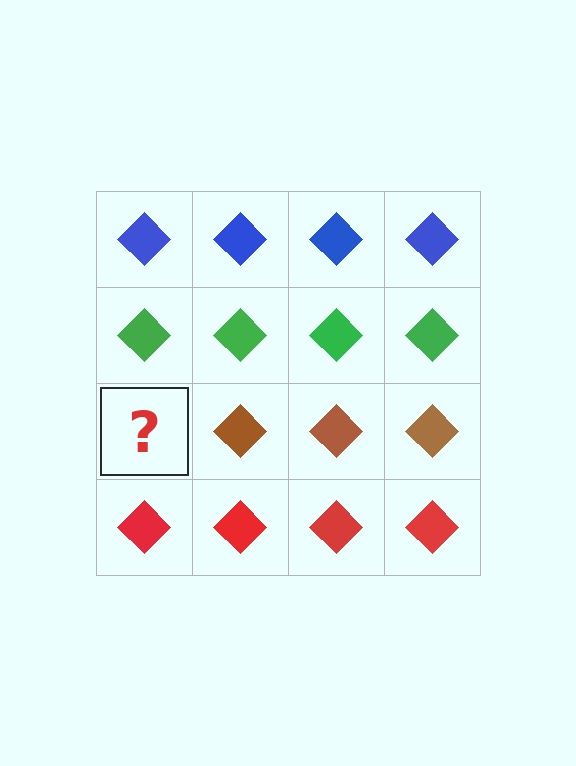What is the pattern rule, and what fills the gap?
The rule is that each row has a consistent color. The gap should be filled with a brown diamond.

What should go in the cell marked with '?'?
The missing cell should contain a brown diamond.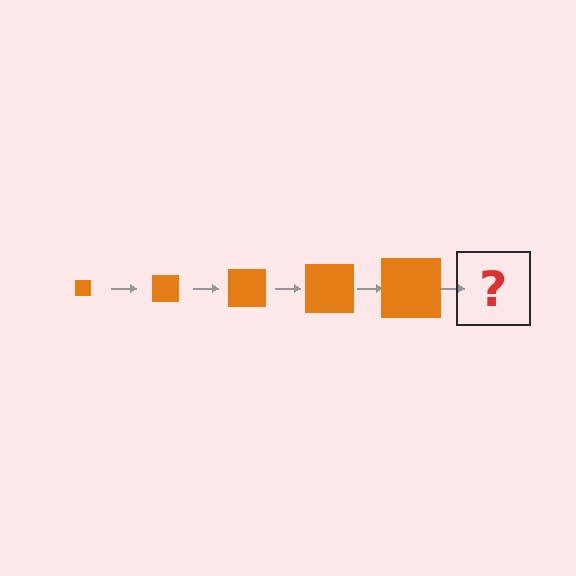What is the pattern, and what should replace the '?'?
The pattern is that the square gets progressively larger each step. The '?' should be an orange square, larger than the previous one.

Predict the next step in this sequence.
The next step is an orange square, larger than the previous one.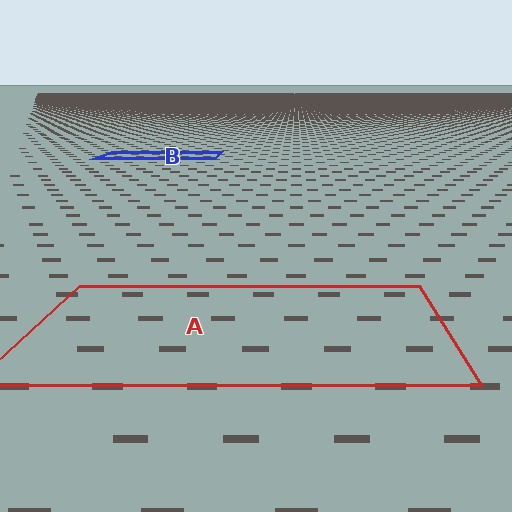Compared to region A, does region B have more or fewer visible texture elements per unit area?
Region B has more texture elements per unit area — they are packed more densely because it is farther away.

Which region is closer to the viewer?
Region A is closer. The texture elements there are larger and more spread out.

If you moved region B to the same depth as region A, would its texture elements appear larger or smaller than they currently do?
They would appear larger. At a closer depth, the same texture elements are projected at a bigger on-screen size.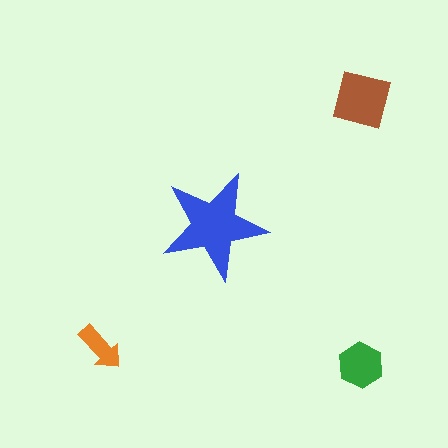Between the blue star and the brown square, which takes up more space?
The blue star.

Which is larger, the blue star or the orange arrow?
The blue star.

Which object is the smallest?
The orange arrow.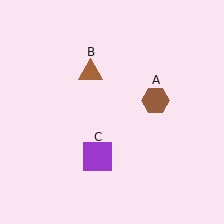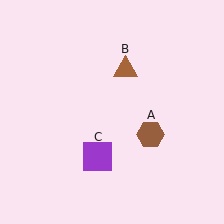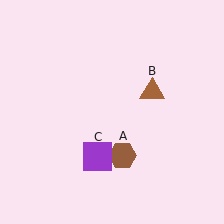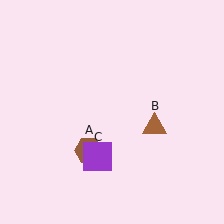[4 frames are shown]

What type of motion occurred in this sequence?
The brown hexagon (object A), brown triangle (object B) rotated clockwise around the center of the scene.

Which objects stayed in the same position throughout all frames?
Purple square (object C) remained stationary.